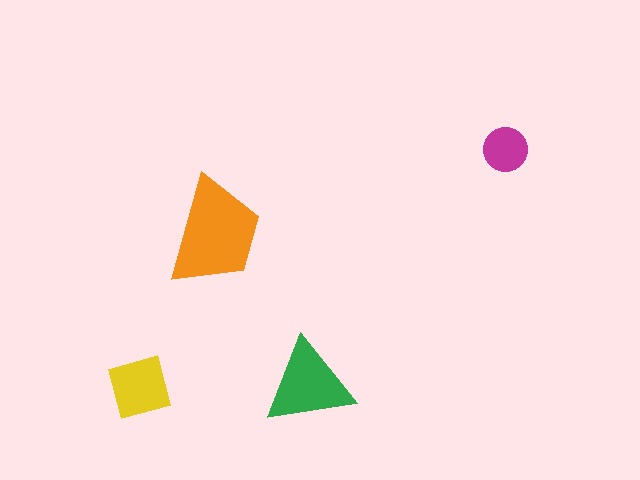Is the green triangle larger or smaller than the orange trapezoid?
Smaller.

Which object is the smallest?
The magenta circle.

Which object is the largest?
The orange trapezoid.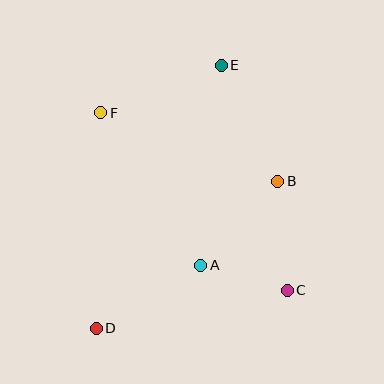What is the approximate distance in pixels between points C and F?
The distance between C and F is approximately 258 pixels.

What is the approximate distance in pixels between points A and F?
The distance between A and F is approximately 182 pixels.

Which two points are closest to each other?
Points A and C are closest to each other.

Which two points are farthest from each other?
Points D and E are farthest from each other.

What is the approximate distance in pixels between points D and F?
The distance between D and F is approximately 216 pixels.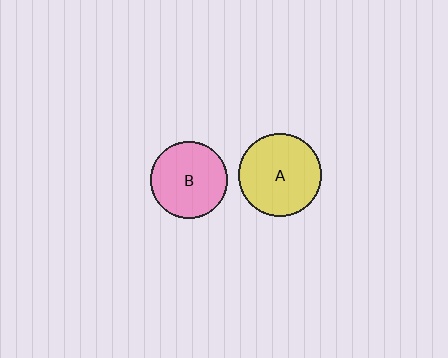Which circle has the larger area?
Circle A (yellow).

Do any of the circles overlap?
No, none of the circles overlap.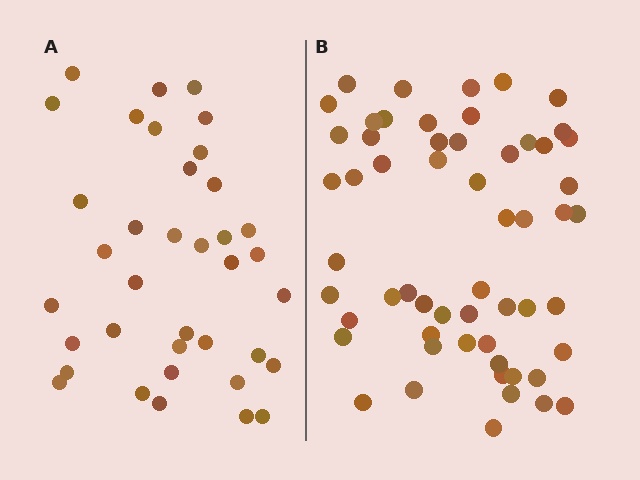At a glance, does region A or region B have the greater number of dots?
Region B (the right region) has more dots.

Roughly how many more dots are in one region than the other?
Region B has approximately 20 more dots than region A.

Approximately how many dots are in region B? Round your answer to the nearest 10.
About 60 dots. (The exact count is 57, which rounds to 60.)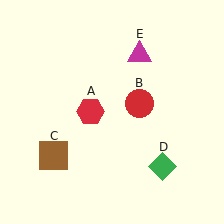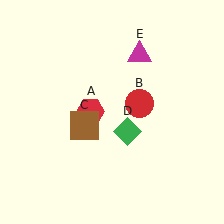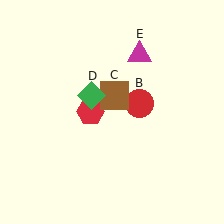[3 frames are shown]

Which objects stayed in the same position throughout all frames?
Red hexagon (object A) and red circle (object B) and magenta triangle (object E) remained stationary.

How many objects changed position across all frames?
2 objects changed position: brown square (object C), green diamond (object D).